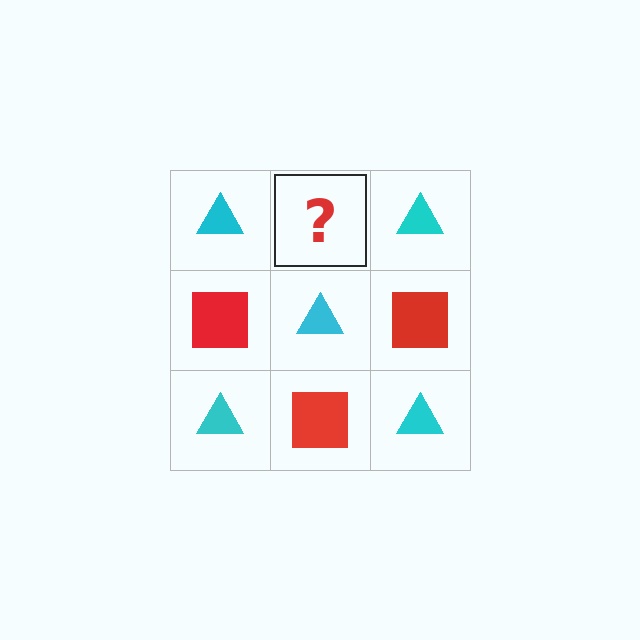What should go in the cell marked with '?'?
The missing cell should contain a red square.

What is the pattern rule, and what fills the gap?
The rule is that it alternates cyan triangle and red square in a checkerboard pattern. The gap should be filled with a red square.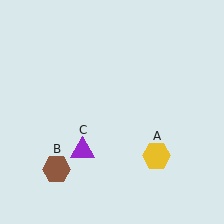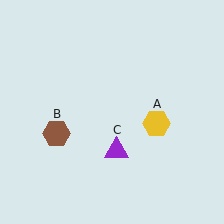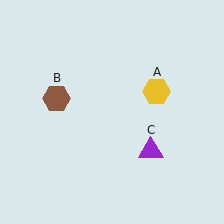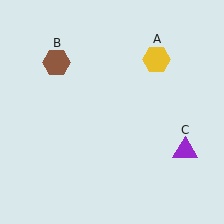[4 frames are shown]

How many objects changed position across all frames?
3 objects changed position: yellow hexagon (object A), brown hexagon (object B), purple triangle (object C).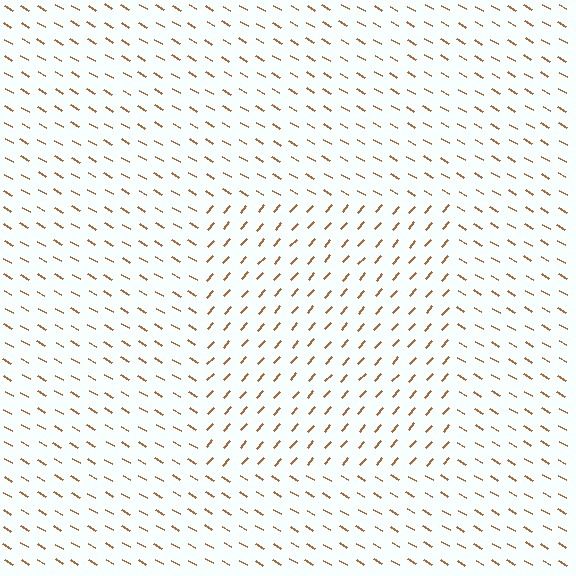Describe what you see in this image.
The image is filled with small brown line segments. A rectangle region in the image has lines oriented differently from the surrounding lines, creating a visible texture boundary.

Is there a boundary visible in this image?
Yes, there is a texture boundary formed by a change in line orientation.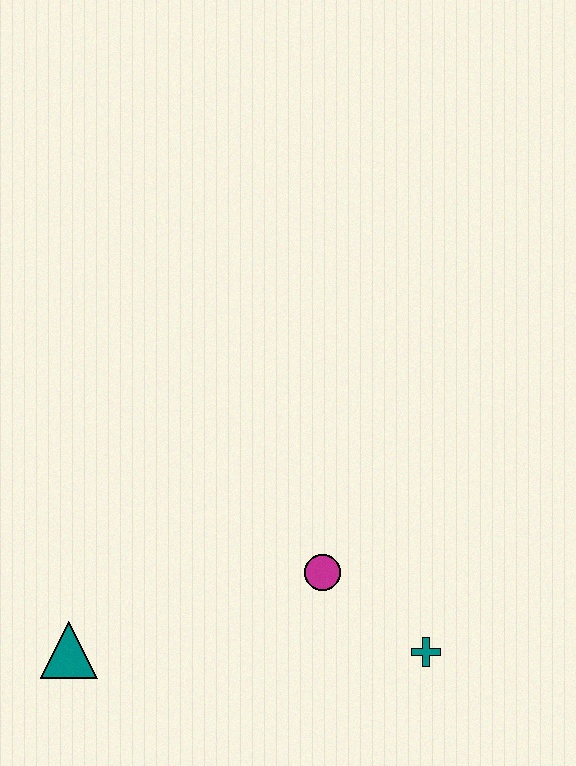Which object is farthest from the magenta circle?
The teal triangle is farthest from the magenta circle.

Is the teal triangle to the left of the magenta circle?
Yes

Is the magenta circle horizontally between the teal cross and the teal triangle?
Yes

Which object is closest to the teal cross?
The magenta circle is closest to the teal cross.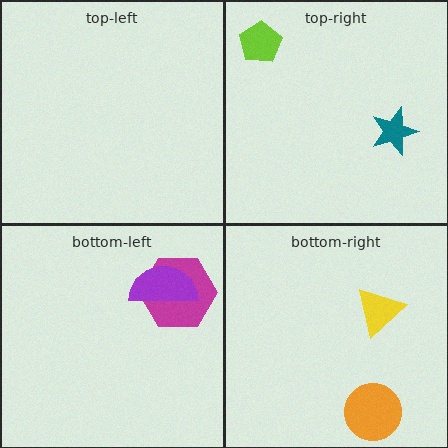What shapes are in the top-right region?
The teal star, the lime pentagon.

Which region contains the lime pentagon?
The top-right region.